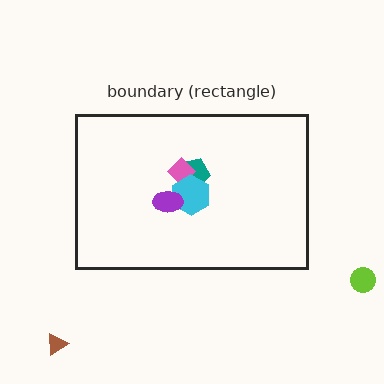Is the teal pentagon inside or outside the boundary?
Inside.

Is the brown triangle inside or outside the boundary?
Outside.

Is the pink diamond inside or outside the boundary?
Inside.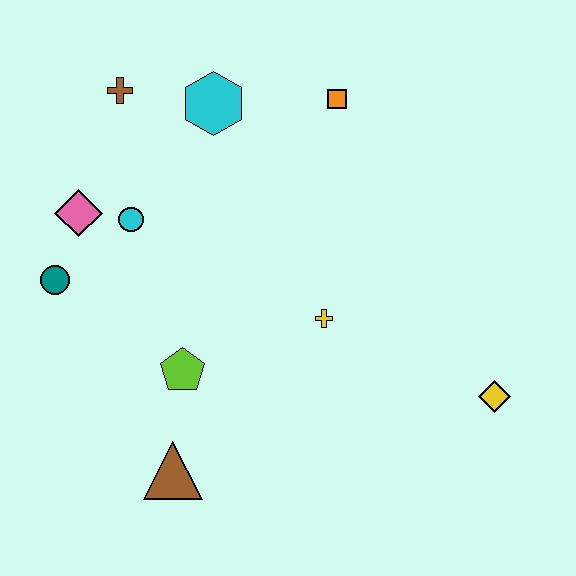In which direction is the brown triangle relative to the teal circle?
The brown triangle is below the teal circle.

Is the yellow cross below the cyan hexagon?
Yes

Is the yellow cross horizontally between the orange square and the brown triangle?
Yes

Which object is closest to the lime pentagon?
The brown triangle is closest to the lime pentagon.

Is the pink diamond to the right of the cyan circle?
No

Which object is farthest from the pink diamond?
The yellow diamond is farthest from the pink diamond.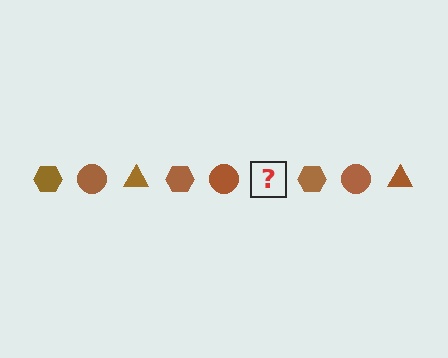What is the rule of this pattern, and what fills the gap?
The rule is that the pattern cycles through hexagon, circle, triangle shapes in brown. The gap should be filled with a brown triangle.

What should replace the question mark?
The question mark should be replaced with a brown triangle.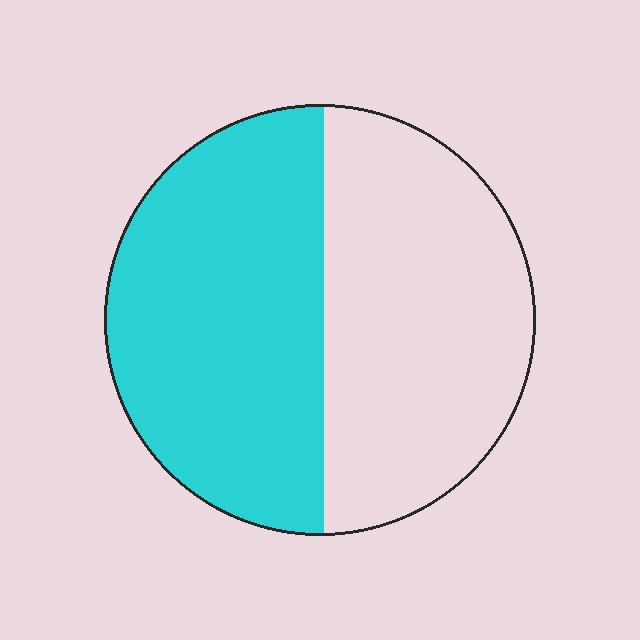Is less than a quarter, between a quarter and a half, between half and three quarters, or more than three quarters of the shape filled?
Between half and three quarters.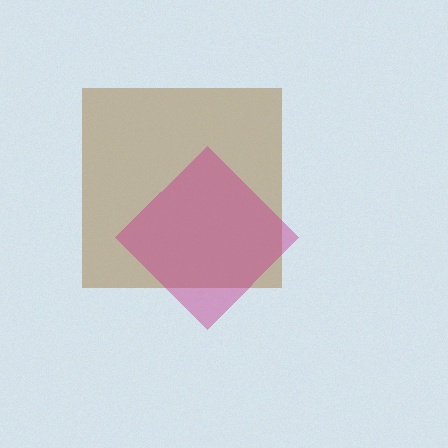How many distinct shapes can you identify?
There are 2 distinct shapes: a brown square, a magenta diamond.